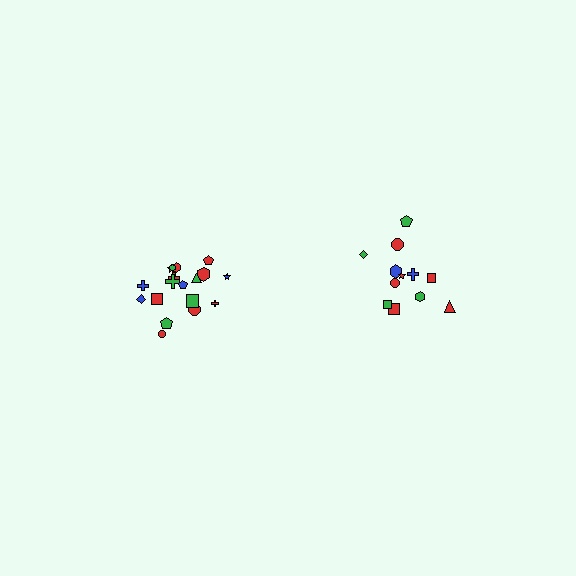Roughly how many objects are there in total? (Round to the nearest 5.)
Roughly 30 objects in total.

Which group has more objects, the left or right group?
The left group.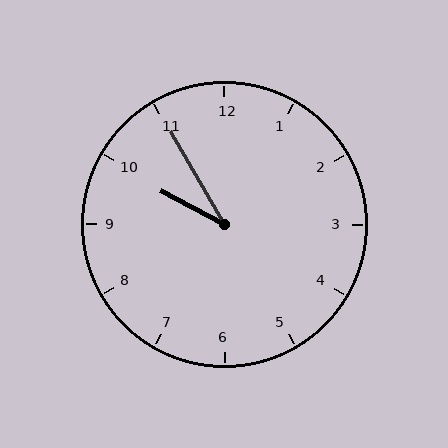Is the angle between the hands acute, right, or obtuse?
It is acute.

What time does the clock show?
9:55.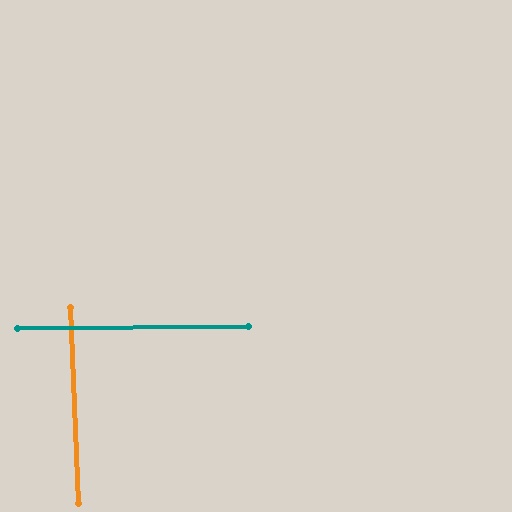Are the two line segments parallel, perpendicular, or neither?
Perpendicular — they meet at approximately 88°.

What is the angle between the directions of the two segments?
Approximately 88 degrees.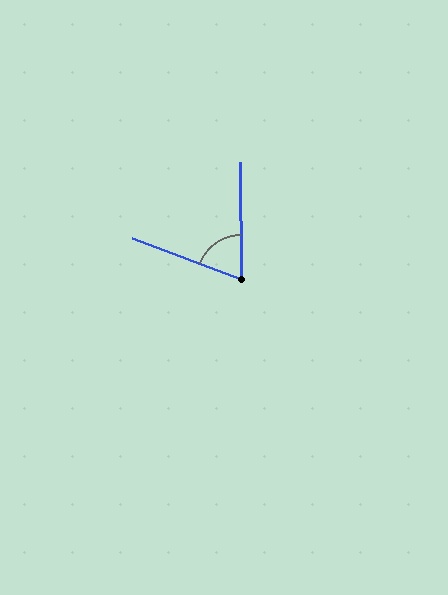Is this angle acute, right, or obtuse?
It is acute.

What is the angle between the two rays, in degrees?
Approximately 69 degrees.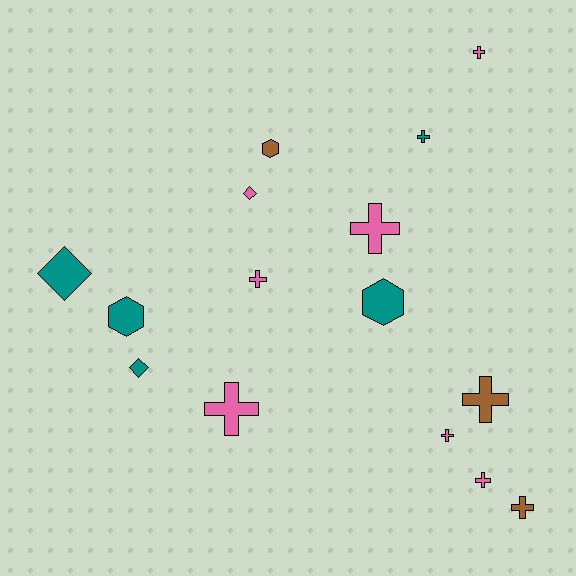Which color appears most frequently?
Pink, with 7 objects.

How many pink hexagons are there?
There are no pink hexagons.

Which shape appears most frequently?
Cross, with 9 objects.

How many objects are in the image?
There are 15 objects.